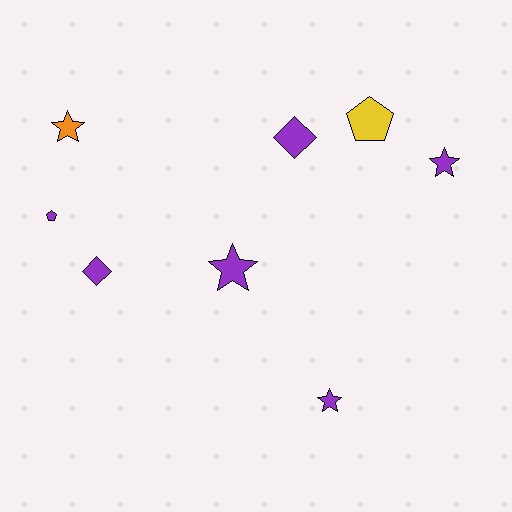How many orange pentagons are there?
There are no orange pentagons.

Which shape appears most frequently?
Star, with 4 objects.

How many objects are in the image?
There are 8 objects.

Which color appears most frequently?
Purple, with 6 objects.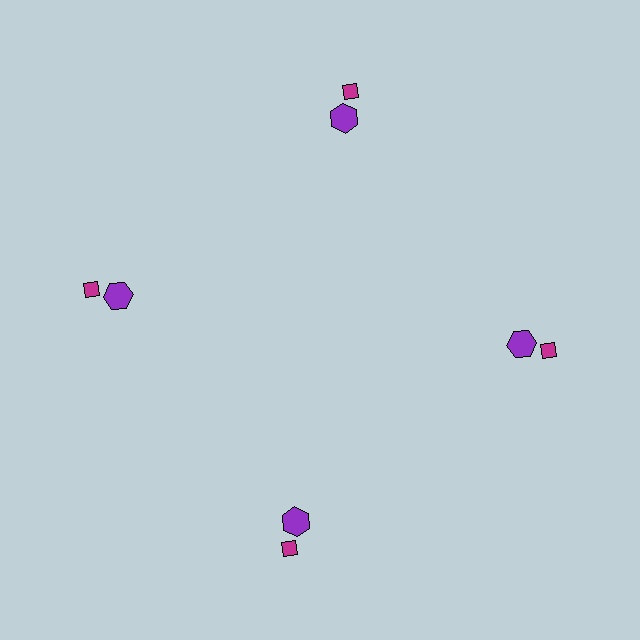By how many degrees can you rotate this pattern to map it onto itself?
The pattern maps onto itself every 90 degrees of rotation.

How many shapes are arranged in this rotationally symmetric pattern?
There are 8 shapes, arranged in 4 groups of 2.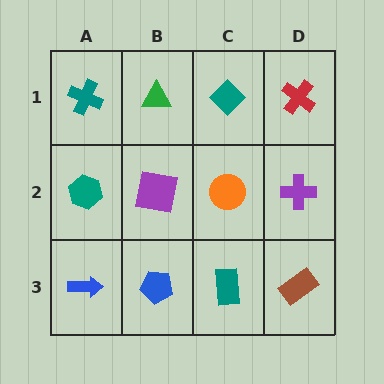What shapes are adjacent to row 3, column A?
A teal hexagon (row 2, column A), a blue pentagon (row 3, column B).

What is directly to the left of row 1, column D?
A teal diamond.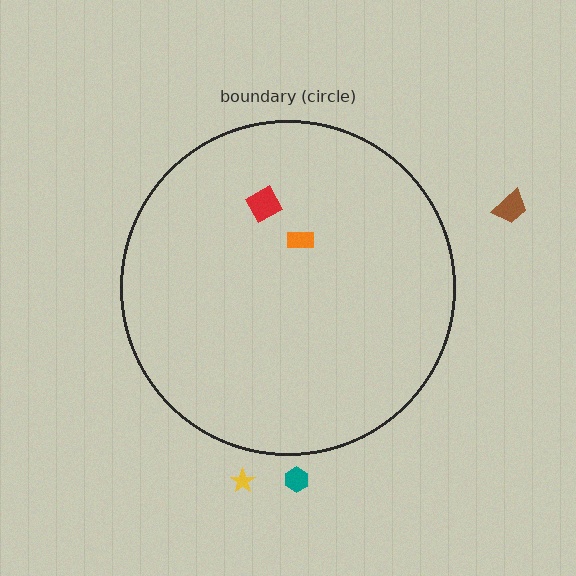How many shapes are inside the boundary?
2 inside, 3 outside.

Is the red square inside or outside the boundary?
Inside.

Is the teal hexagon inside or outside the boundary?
Outside.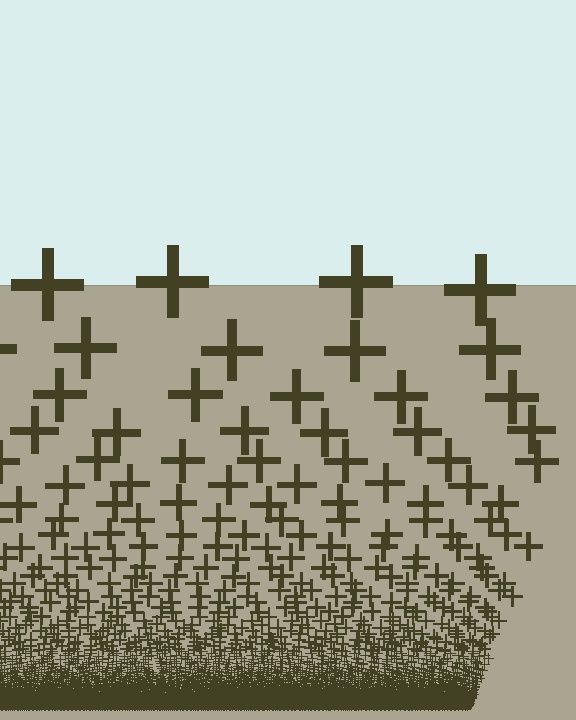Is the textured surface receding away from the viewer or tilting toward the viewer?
The surface appears to tilt toward the viewer. Texture elements get larger and sparser toward the top.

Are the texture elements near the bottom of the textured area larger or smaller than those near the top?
Smaller. The gradient is inverted — elements near the bottom are smaller and denser.